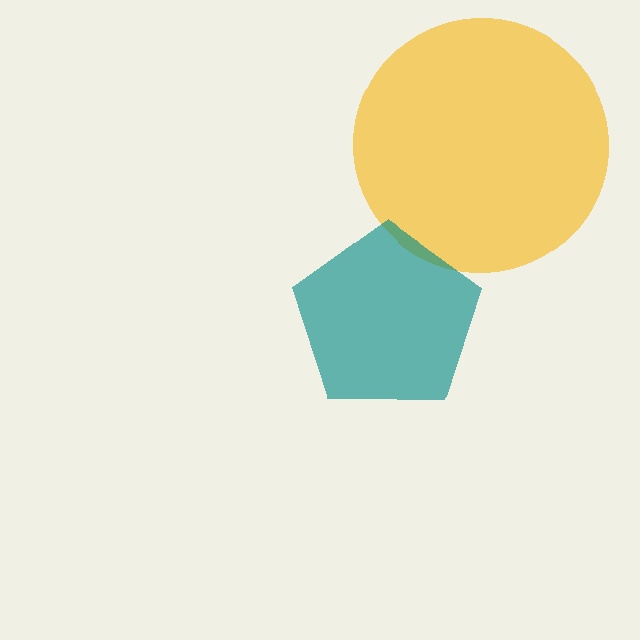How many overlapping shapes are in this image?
There are 2 overlapping shapes in the image.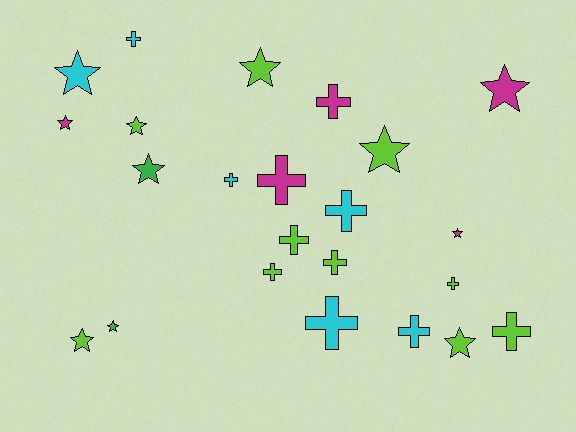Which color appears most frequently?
Lime, with 10 objects.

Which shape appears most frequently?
Cross, with 12 objects.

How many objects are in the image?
There are 23 objects.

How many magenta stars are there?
There are 3 magenta stars.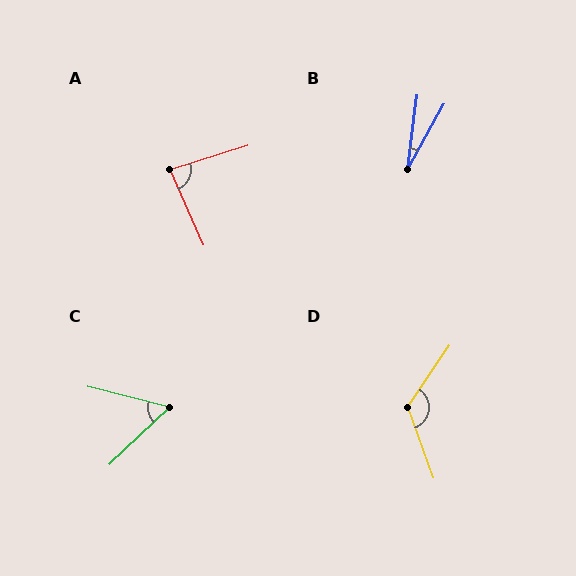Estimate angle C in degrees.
Approximately 58 degrees.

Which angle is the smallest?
B, at approximately 22 degrees.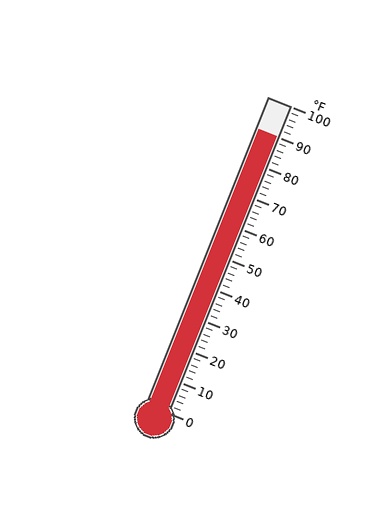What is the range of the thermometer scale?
The thermometer scale ranges from 0°F to 100°F.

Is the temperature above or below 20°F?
The temperature is above 20°F.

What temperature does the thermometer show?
The thermometer shows approximately 90°F.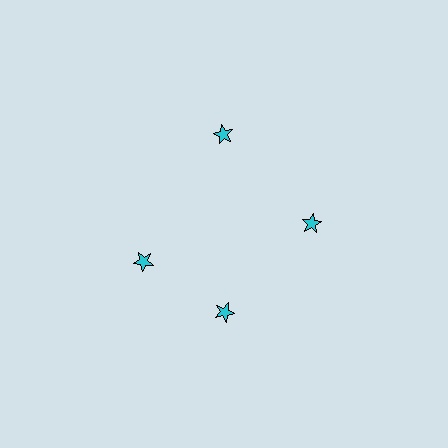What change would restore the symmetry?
The symmetry would be restored by rotating it back into even spacing with its neighbors so that all 4 stars sit at equal angles and equal distance from the center.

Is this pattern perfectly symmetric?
No. The 4 cyan stars are arranged in a ring, but one element near the 9 o'clock position is rotated out of alignment along the ring, breaking the 4-fold rotational symmetry.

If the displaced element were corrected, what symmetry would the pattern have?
It would have 4-fold rotational symmetry — the pattern would map onto itself every 90 degrees.